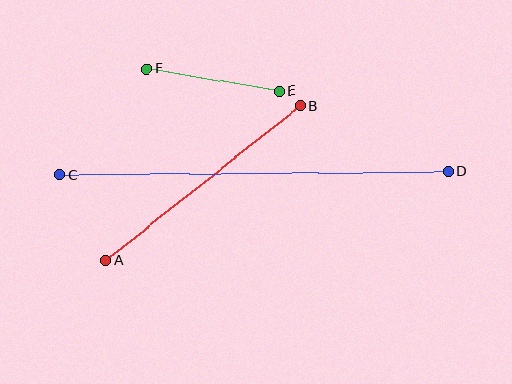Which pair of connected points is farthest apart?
Points C and D are farthest apart.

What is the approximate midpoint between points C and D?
The midpoint is at approximately (254, 173) pixels.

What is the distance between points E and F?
The distance is approximately 134 pixels.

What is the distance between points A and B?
The distance is approximately 248 pixels.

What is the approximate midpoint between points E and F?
The midpoint is at approximately (213, 80) pixels.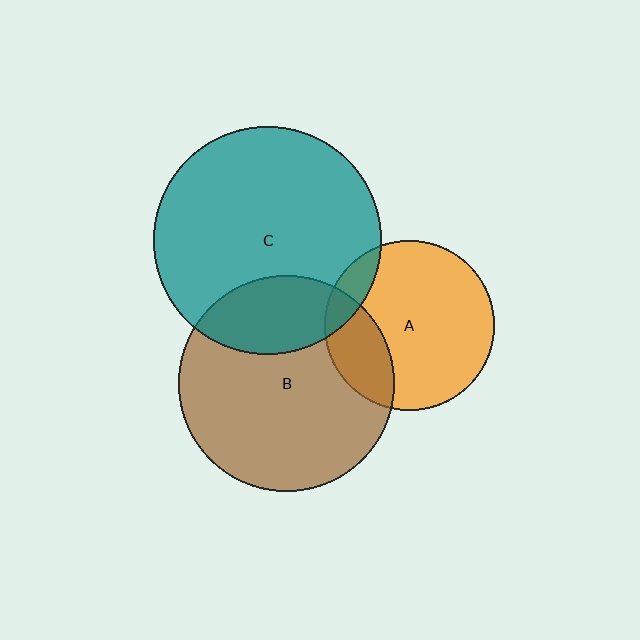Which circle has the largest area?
Circle C (teal).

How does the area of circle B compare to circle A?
Approximately 1.6 times.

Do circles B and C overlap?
Yes.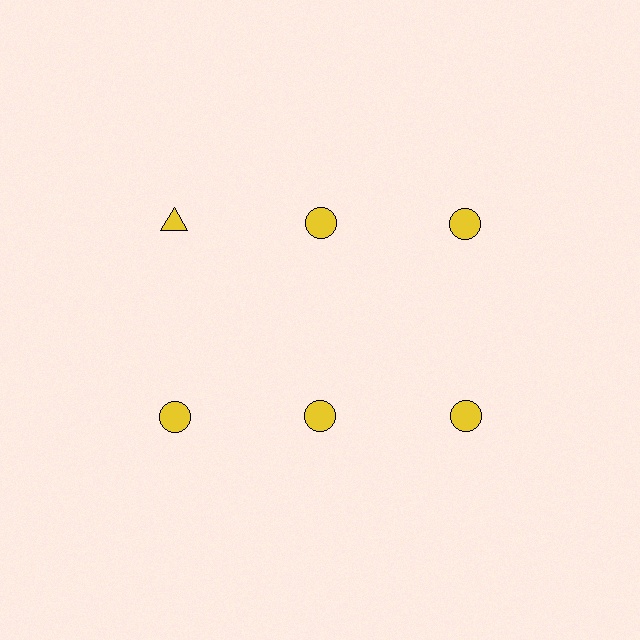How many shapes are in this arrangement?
There are 6 shapes arranged in a grid pattern.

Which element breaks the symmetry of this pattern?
The yellow triangle in the top row, leftmost column breaks the symmetry. All other shapes are yellow circles.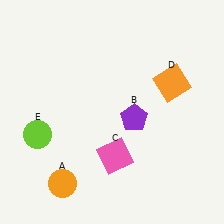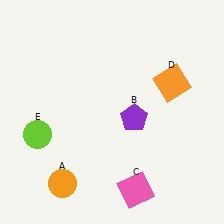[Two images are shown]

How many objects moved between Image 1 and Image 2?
1 object moved between the two images.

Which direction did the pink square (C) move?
The pink square (C) moved down.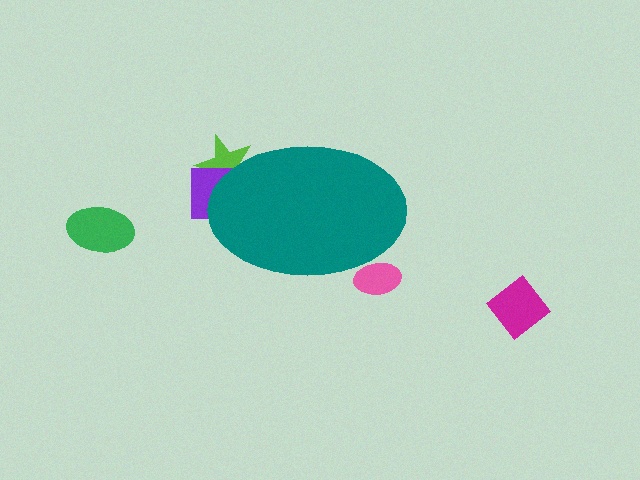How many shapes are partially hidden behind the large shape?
3 shapes are partially hidden.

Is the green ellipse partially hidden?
No, the green ellipse is fully visible.